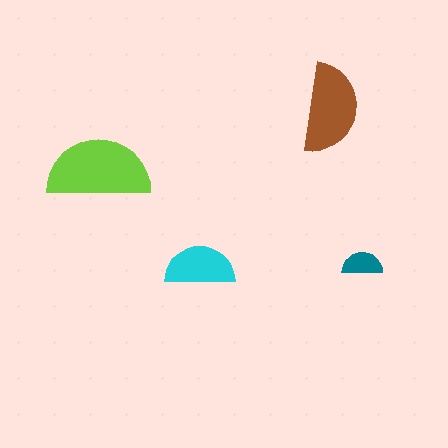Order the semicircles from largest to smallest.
the lime one, the brown one, the cyan one, the teal one.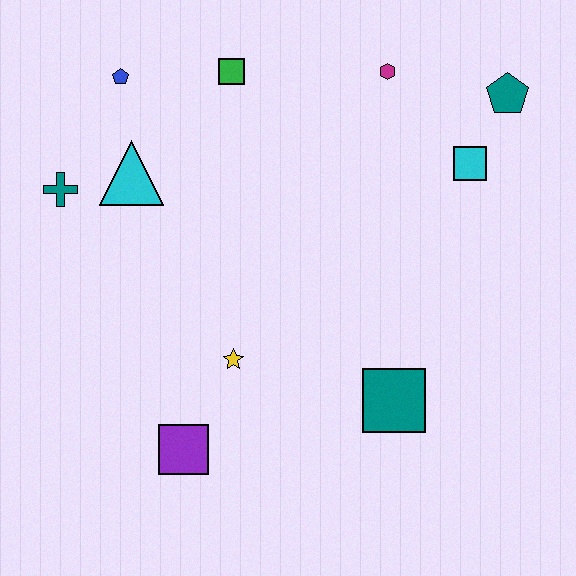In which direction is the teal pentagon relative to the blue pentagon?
The teal pentagon is to the right of the blue pentagon.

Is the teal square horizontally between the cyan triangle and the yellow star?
No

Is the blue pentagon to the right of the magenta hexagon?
No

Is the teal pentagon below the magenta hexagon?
Yes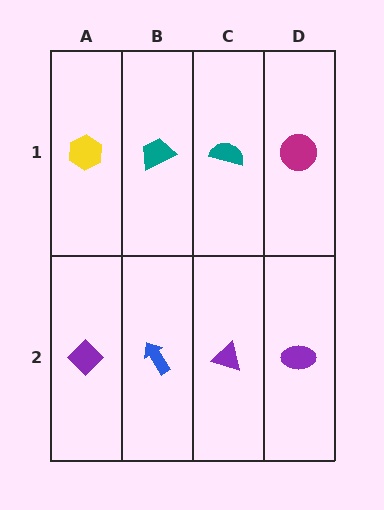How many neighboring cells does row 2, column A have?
2.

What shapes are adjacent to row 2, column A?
A yellow hexagon (row 1, column A), a blue arrow (row 2, column B).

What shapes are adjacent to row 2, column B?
A teal trapezoid (row 1, column B), a purple diamond (row 2, column A), a purple triangle (row 2, column C).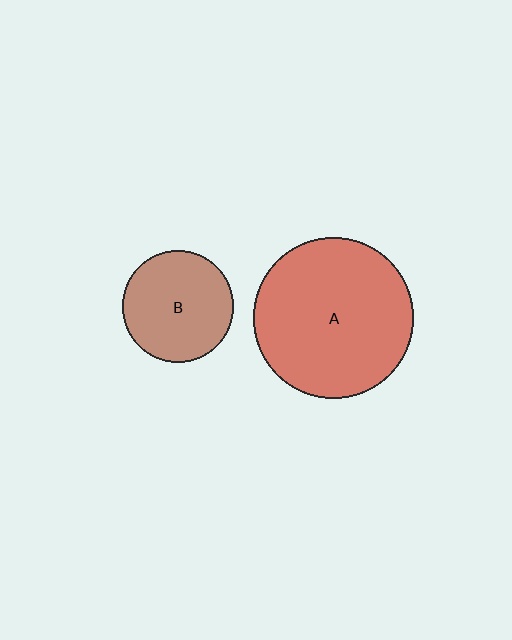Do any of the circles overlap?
No, none of the circles overlap.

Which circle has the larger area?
Circle A (red).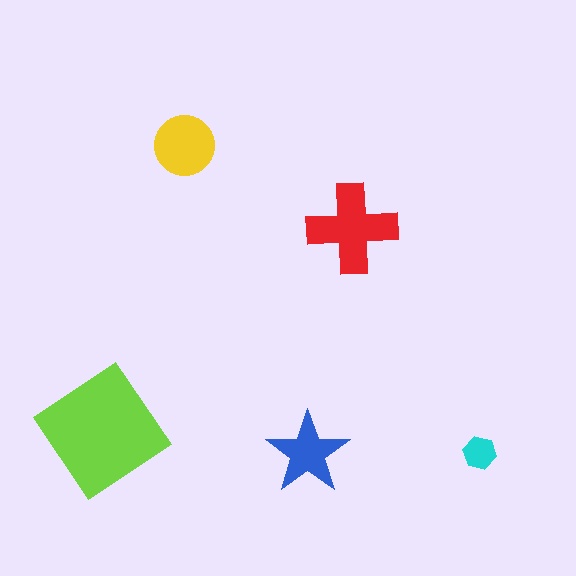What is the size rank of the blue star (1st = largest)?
4th.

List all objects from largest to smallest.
The lime diamond, the red cross, the yellow circle, the blue star, the cyan hexagon.